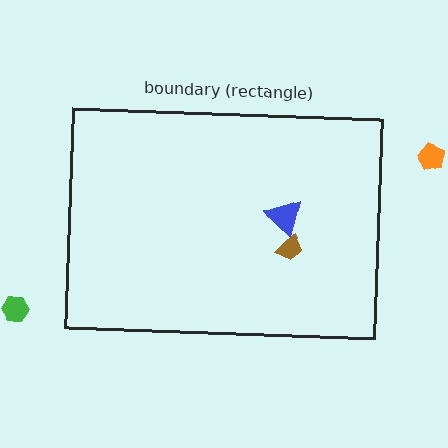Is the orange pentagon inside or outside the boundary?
Outside.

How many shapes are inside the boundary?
2 inside, 2 outside.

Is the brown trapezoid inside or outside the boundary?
Inside.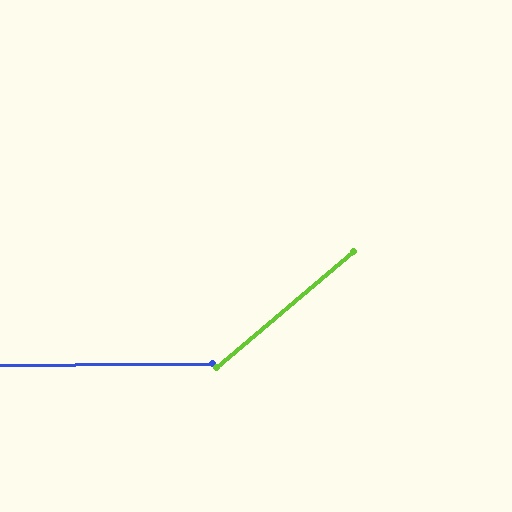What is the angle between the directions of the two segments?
Approximately 40 degrees.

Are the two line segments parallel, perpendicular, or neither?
Neither parallel nor perpendicular — they differ by about 40°.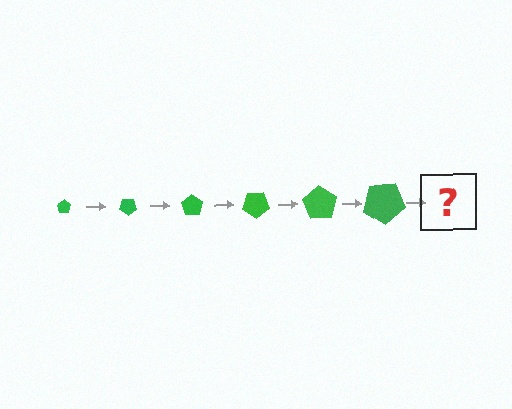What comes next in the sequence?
The next element should be a pentagon, larger than the previous one and rotated 210 degrees from the start.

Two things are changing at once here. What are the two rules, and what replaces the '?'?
The two rules are that the pentagon grows larger each step and it rotates 35 degrees each step. The '?' should be a pentagon, larger than the previous one and rotated 210 degrees from the start.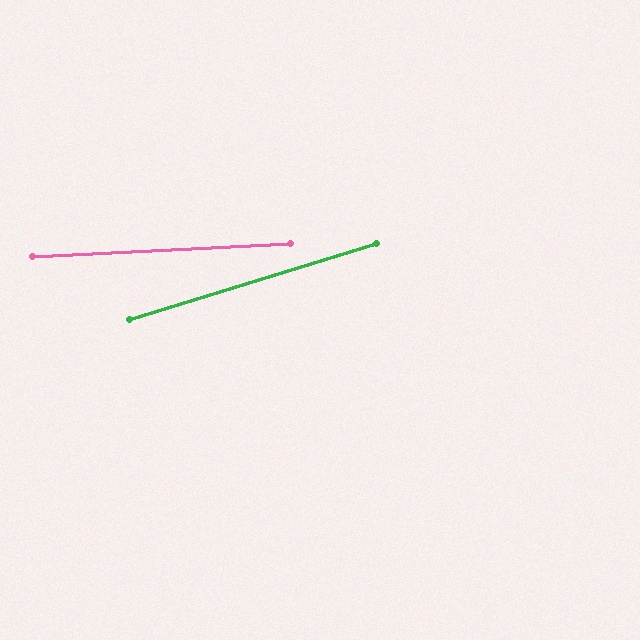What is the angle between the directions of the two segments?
Approximately 14 degrees.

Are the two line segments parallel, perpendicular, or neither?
Neither parallel nor perpendicular — they differ by about 14°.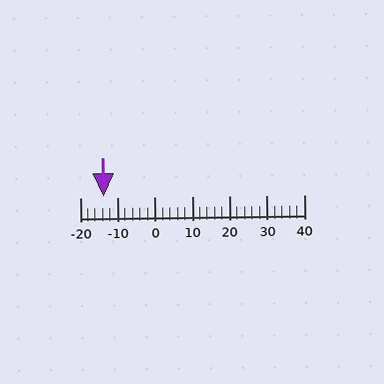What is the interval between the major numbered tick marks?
The major tick marks are spaced 10 units apart.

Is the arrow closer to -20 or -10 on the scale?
The arrow is closer to -10.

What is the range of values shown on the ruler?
The ruler shows values from -20 to 40.